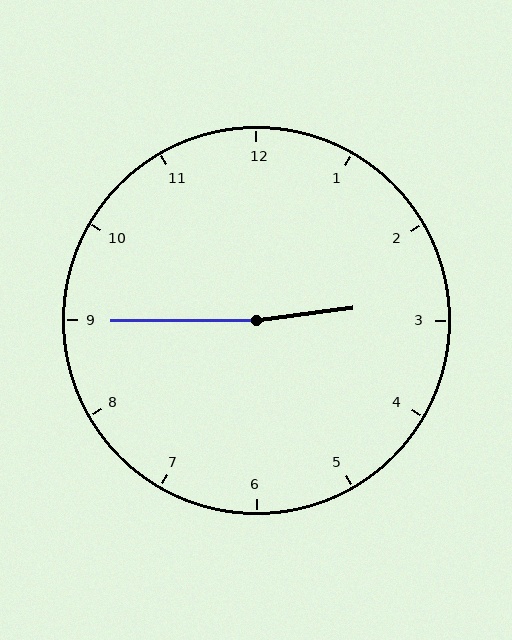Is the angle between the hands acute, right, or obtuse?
It is obtuse.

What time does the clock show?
2:45.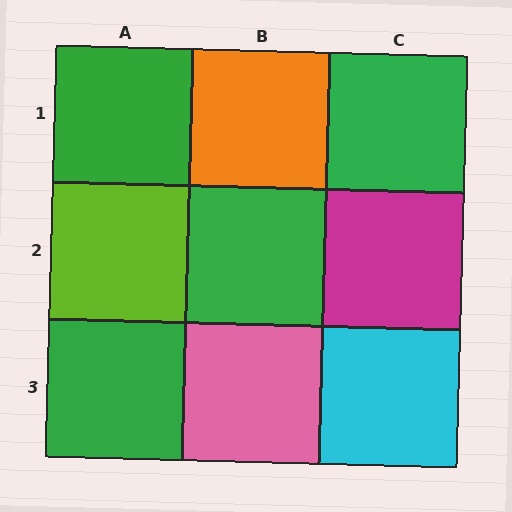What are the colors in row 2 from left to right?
Lime, green, magenta.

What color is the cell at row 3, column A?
Green.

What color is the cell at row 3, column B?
Pink.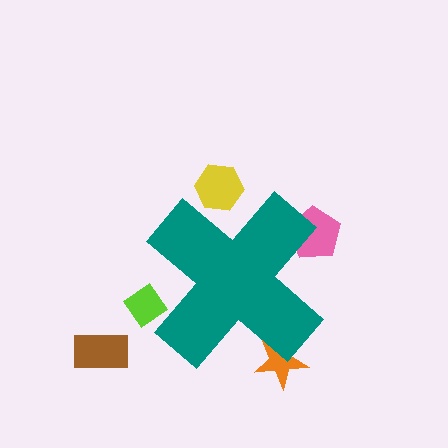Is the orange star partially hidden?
Yes, the orange star is partially hidden behind the teal cross.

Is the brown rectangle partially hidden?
No, the brown rectangle is fully visible.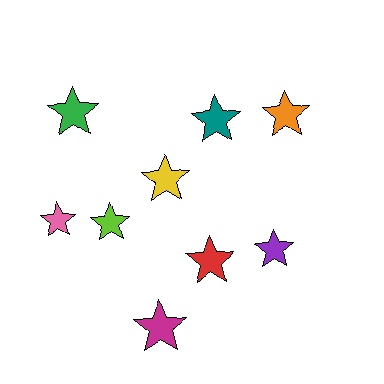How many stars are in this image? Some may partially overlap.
There are 9 stars.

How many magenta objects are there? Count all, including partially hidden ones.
There is 1 magenta object.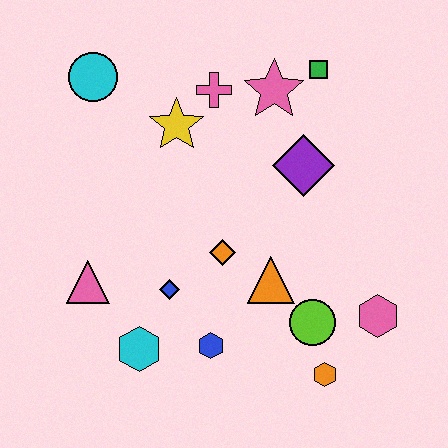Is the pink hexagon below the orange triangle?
Yes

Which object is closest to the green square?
The pink star is closest to the green square.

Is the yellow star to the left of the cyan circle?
No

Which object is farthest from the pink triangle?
The green square is farthest from the pink triangle.